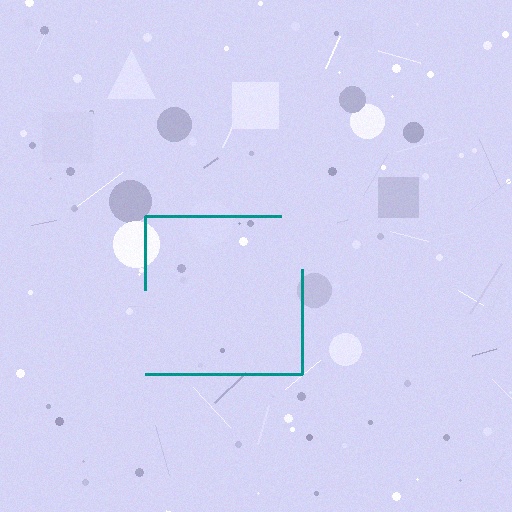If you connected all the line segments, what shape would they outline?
They would outline a square.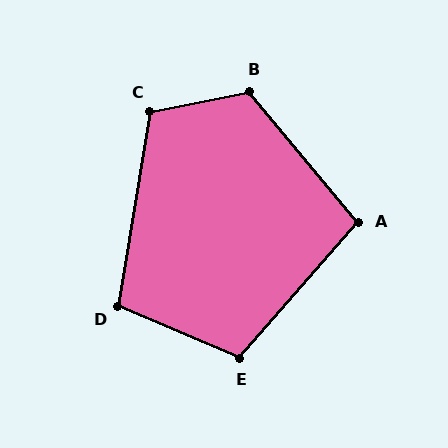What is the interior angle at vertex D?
Approximately 103 degrees (obtuse).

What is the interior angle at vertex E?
Approximately 108 degrees (obtuse).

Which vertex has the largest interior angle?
B, at approximately 119 degrees.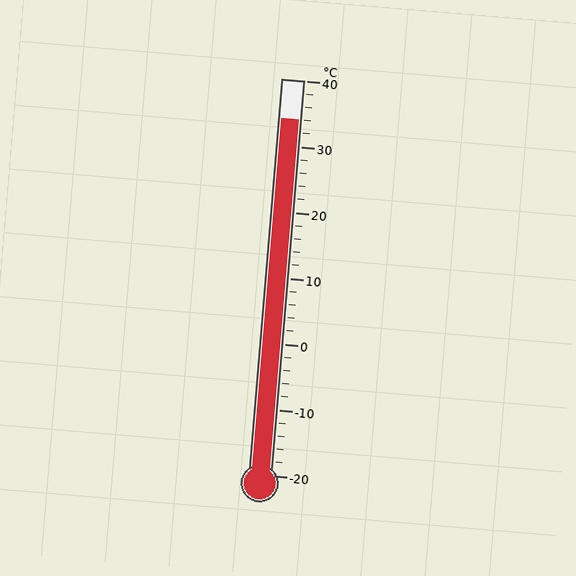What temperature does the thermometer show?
The thermometer shows approximately 34°C.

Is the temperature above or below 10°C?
The temperature is above 10°C.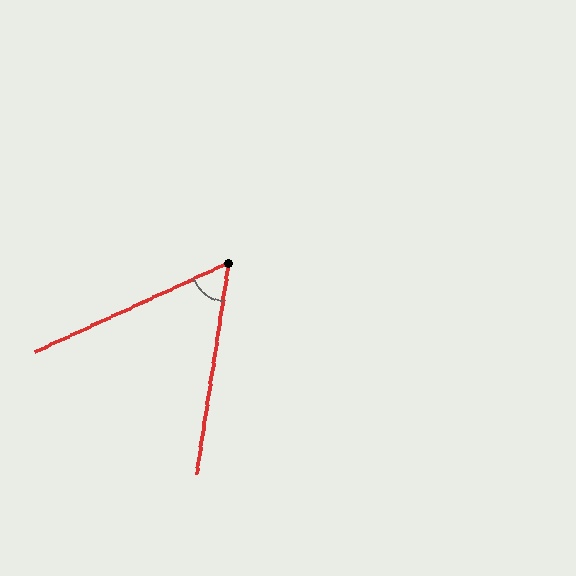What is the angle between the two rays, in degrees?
Approximately 57 degrees.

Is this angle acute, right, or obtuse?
It is acute.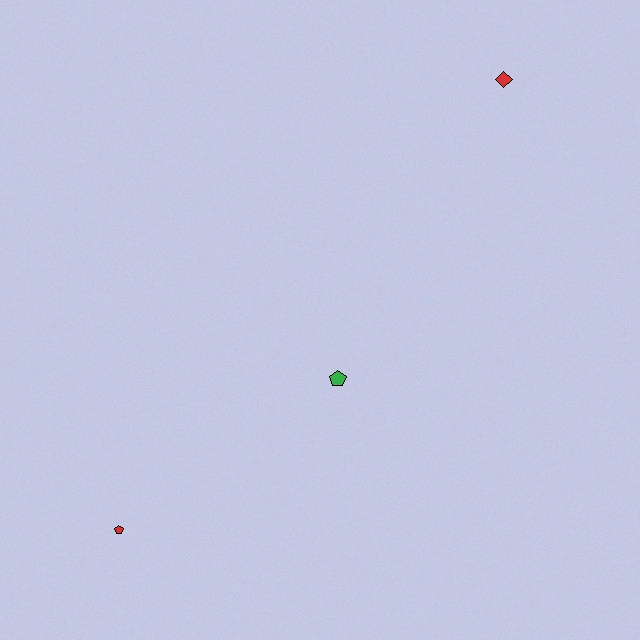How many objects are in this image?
There are 3 objects.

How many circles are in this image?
There are no circles.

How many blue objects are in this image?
There are no blue objects.